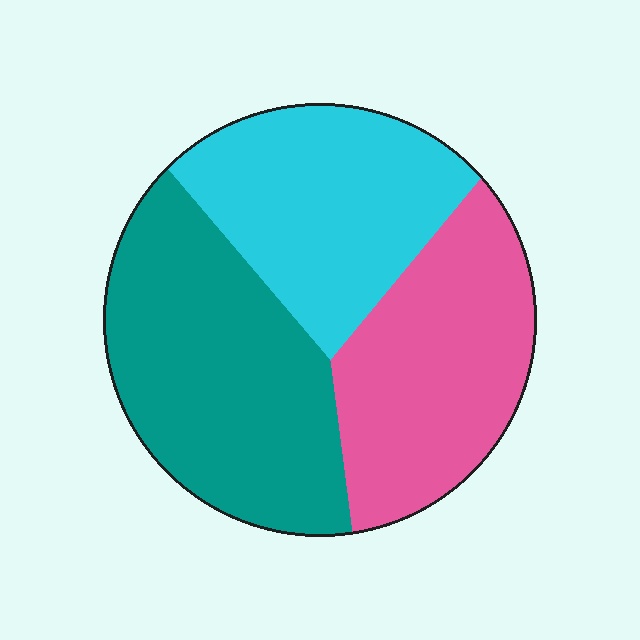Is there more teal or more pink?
Teal.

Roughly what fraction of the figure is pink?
Pink covers 31% of the figure.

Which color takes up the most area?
Teal, at roughly 40%.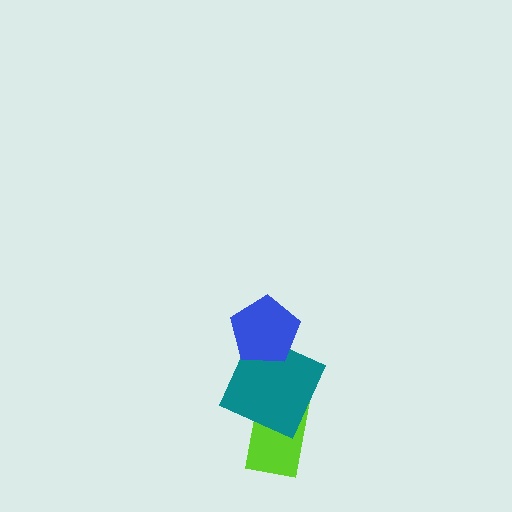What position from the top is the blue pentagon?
The blue pentagon is 1st from the top.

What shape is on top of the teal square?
The blue pentagon is on top of the teal square.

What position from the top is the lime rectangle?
The lime rectangle is 3rd from the top.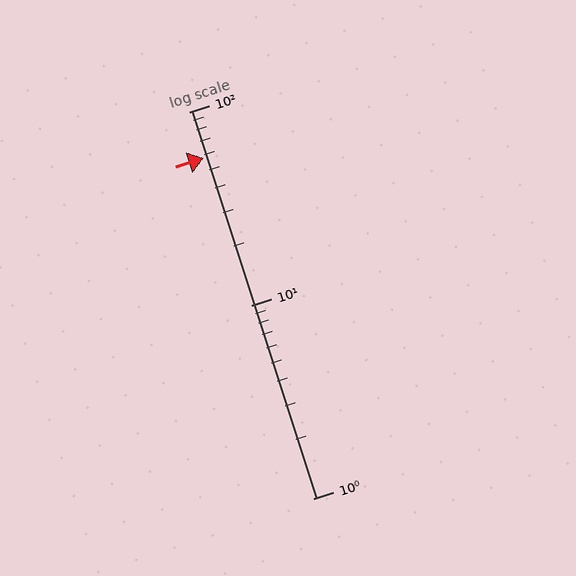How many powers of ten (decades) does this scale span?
The scale spans 2 decades, from 1 to 100.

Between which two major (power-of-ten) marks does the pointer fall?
The pointer is between 10 and 100.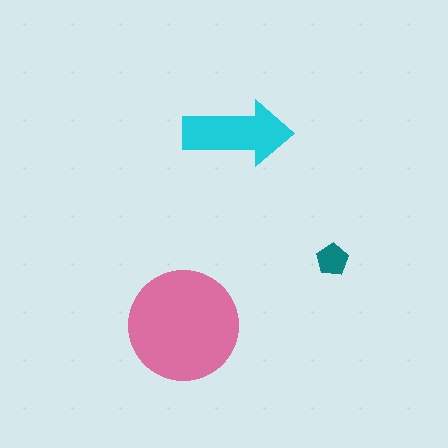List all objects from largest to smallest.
The pink circle, the cyan arrow, the teal pentagon.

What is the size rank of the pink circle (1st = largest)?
1st.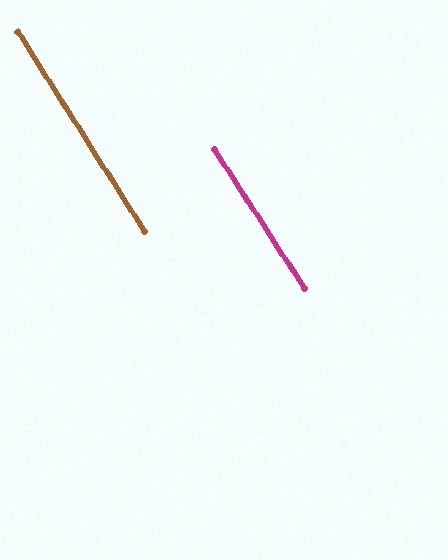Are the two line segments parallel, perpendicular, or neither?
Parallel — their directions differ by only 0.6°.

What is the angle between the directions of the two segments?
Approximately 1 degree.